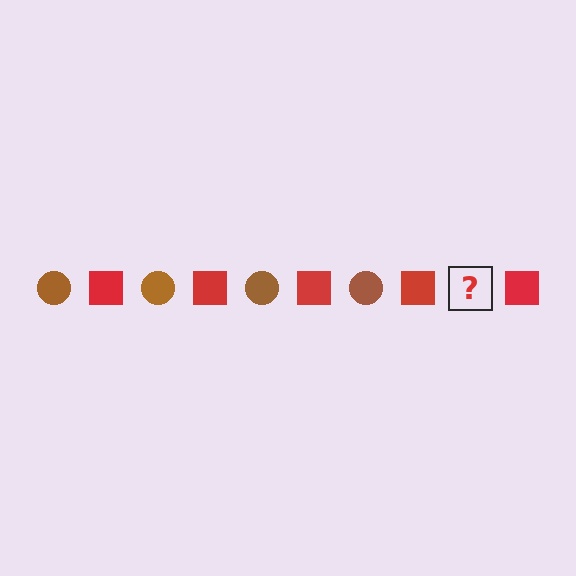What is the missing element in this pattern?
The missing element is a brown circle.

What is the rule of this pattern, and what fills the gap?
The rule is that the pattern alternates between brown circle and red square. The gap should be filled with a brown circle.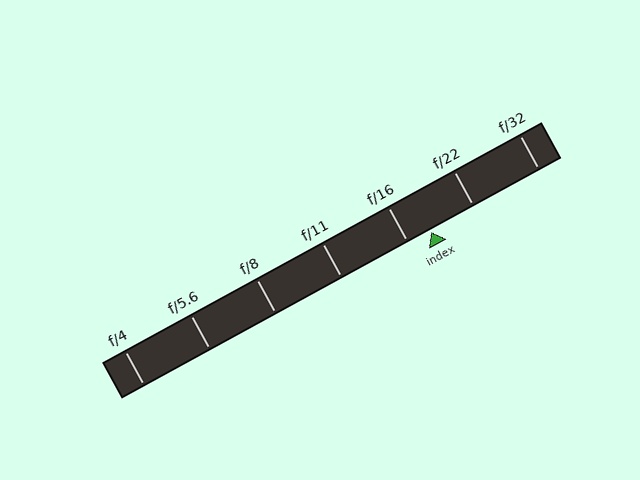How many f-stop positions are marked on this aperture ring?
There are 7 f-stop positions marked.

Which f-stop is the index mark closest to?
The index mark is closest to f/16.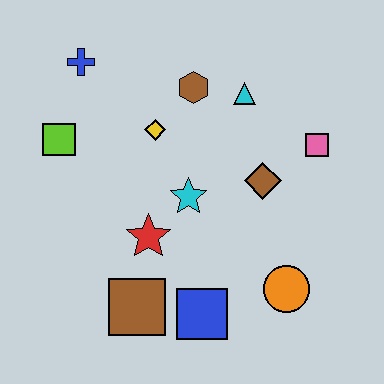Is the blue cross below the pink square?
No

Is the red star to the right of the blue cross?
Yes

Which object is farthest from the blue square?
The blue cross is farthest from the blue square.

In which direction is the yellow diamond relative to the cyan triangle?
The yellow diamond is to the left of the cyan triangle.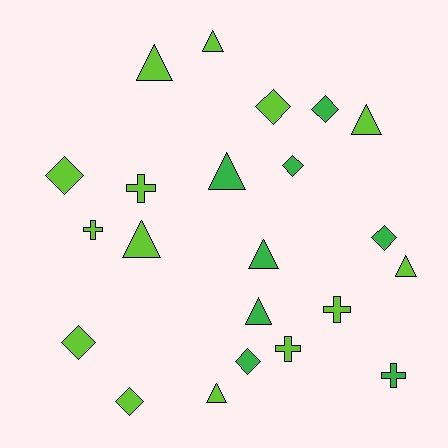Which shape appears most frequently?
Triangle, with 9 objects.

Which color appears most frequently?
Lime, with 14 objects.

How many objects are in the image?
There are 22 objects.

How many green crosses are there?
There is 1 green cross.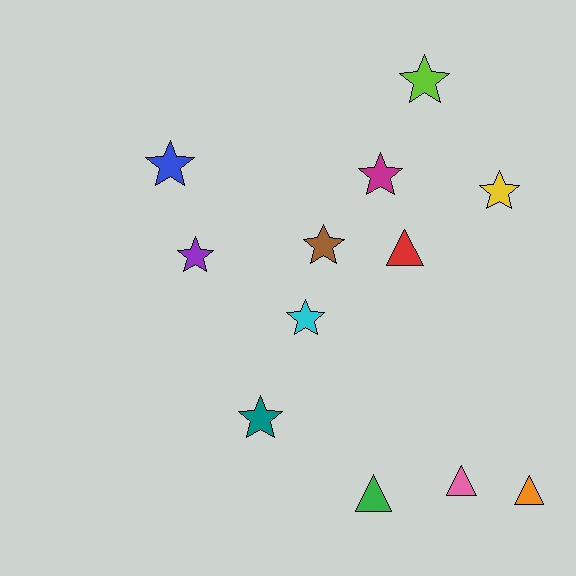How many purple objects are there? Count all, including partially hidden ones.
There is 1 purple object.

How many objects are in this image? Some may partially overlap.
There are 12 objects.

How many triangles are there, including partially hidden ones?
There are 4 triangles.